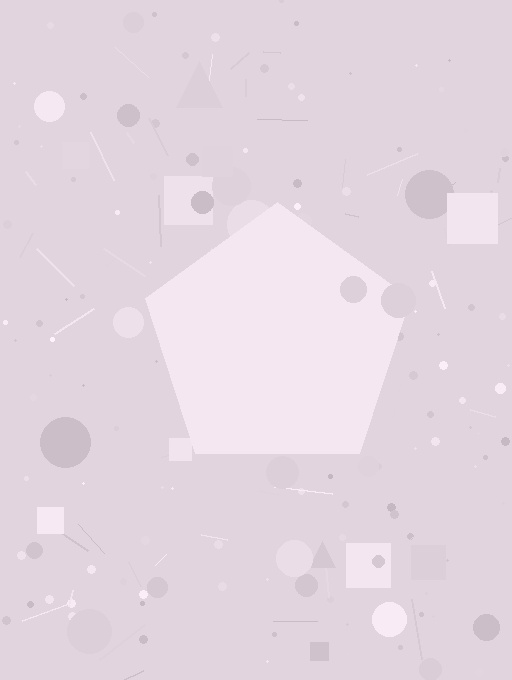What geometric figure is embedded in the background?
A pentagon is embedded in the background.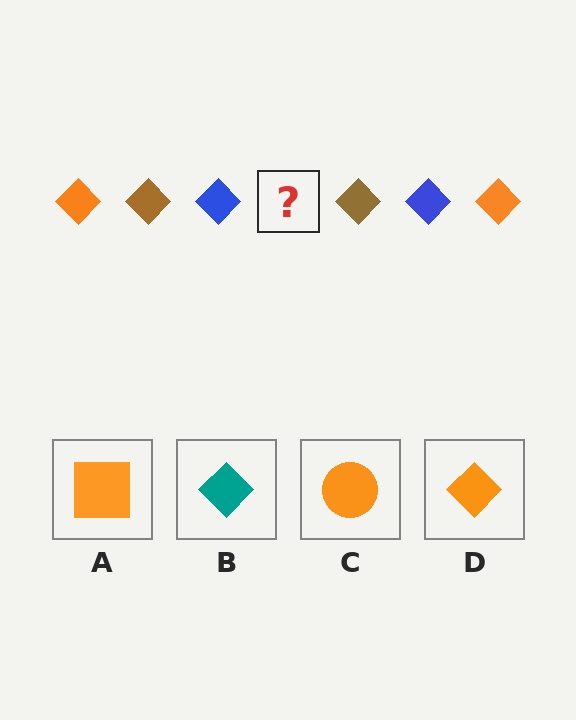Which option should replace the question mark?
Option D.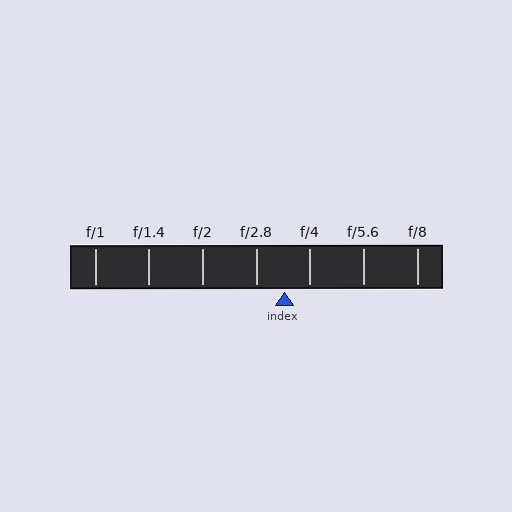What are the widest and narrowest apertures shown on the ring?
The widest aperture shown is f/1 and the narrowest is f/8.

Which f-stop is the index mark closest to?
The index mark is closest to f/4.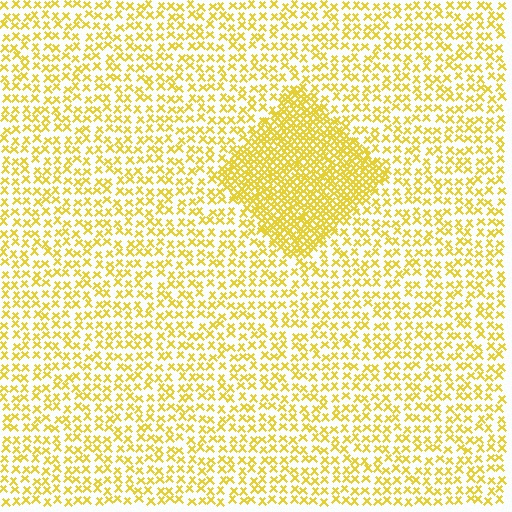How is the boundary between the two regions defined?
The boundary is defined by a change in element density (approximately 2.4x ratio). All elements are the same color, size, and shape.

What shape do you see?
I see a diamond.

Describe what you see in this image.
The image contains small yellow elements arranged at two different densities. A diamond-shaped region is visible where the elements are more densely packed than the surrounding area.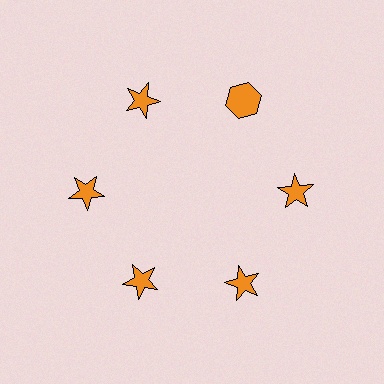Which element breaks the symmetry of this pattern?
The orange hexagon at roughly the 1 o'clock position breaks the symmetry. All other shapes are orange stars.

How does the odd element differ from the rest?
It has a different shape: hexagon instead of star.